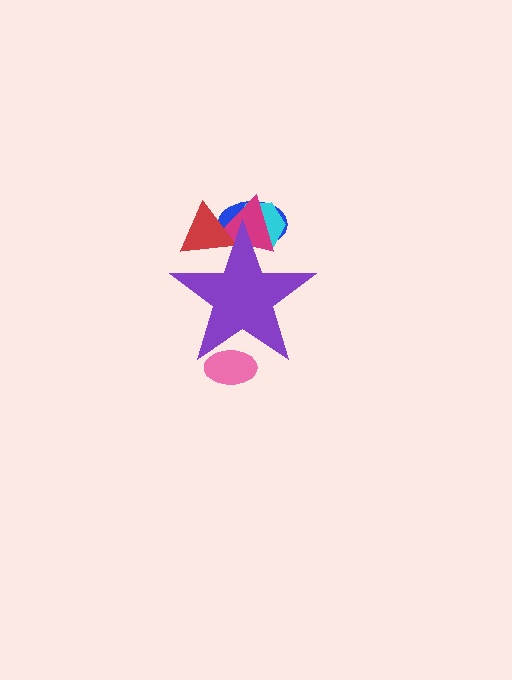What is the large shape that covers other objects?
A purple star.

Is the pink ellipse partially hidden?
Yes, the pink ellipse is partially hidden behind the purple star.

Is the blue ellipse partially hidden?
Yes, the blue ellipse is partially hidden behind the purple star.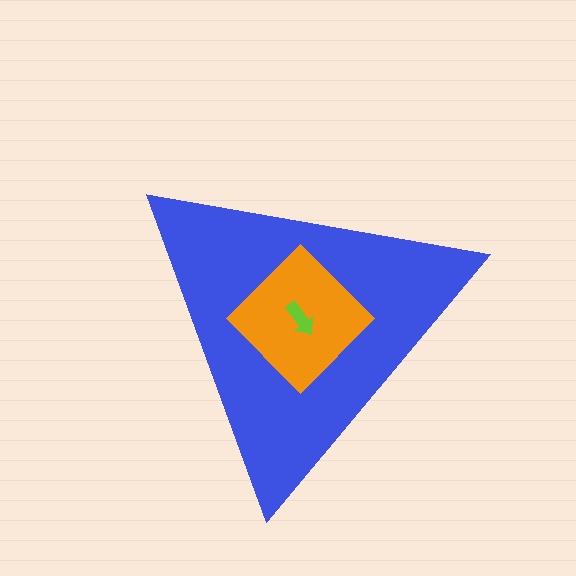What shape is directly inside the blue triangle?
The orange diamond.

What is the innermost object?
The lime arrow.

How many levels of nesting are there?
3.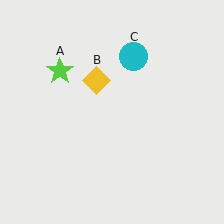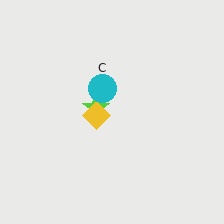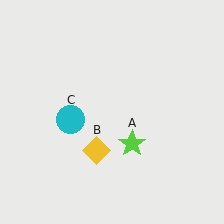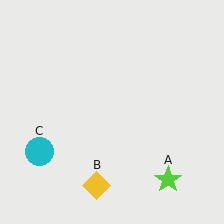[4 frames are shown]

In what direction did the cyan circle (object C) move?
The cyan circle (object C) moved down and to the left.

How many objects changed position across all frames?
3 objects changed position: lime star (object A), yellow diamond (object B), cyan circle (object C).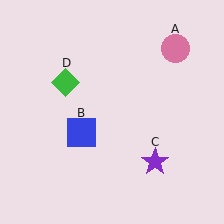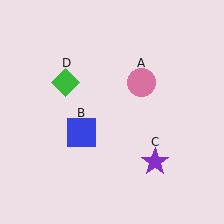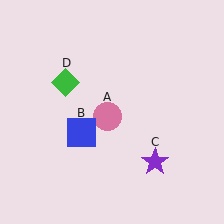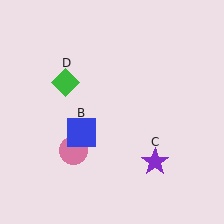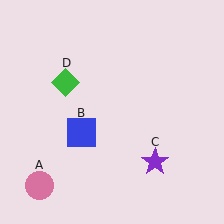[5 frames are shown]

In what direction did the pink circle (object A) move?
The pink circle (object A) moved down and to the left.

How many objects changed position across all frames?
1 object changed position: pink circle (object A).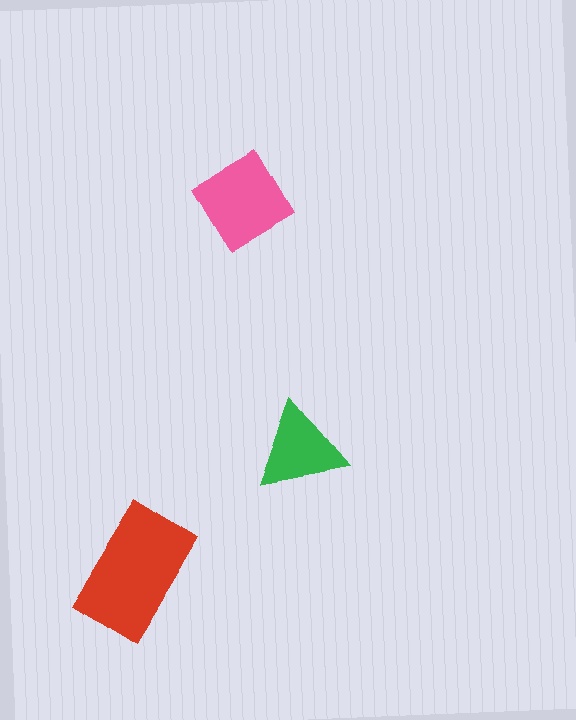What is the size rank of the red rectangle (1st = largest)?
1st.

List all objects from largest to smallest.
The red rectangle, the pink diamond, the green triangle.